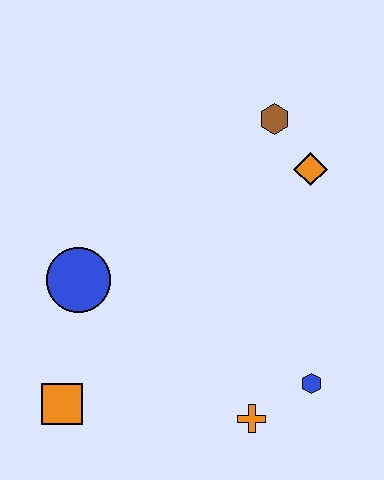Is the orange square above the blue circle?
No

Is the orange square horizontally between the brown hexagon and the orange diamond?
No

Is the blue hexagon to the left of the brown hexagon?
No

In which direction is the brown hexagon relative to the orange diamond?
The brown hexagon is above the orange diamond.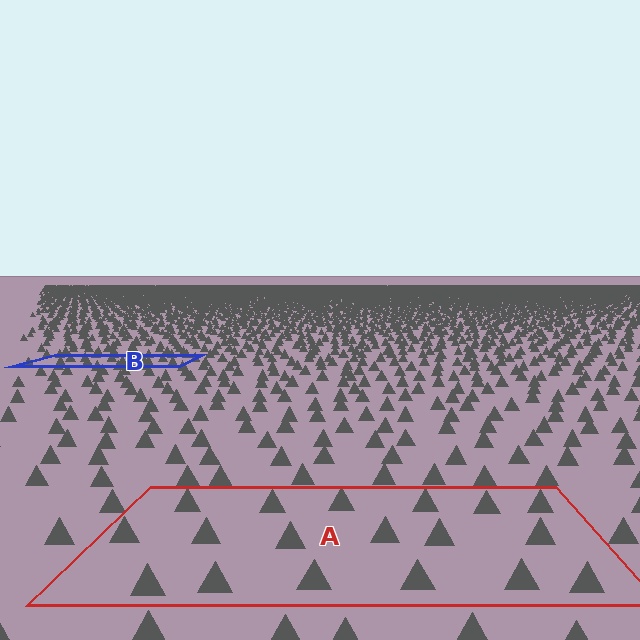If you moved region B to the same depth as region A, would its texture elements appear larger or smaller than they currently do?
They would appear larger. At a closer depth, the same texture elements are projected at a bigger on-screen size.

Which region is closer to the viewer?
Region A is closer. The texture elements there are larger and more spread out.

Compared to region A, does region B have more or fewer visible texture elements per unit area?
Region B has more texture elements per unit area — they are packed more densely because it is farther away.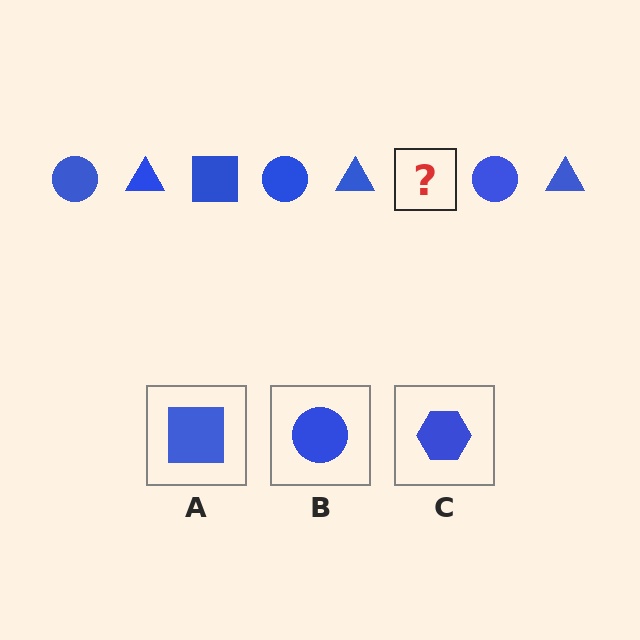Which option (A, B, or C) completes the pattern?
A.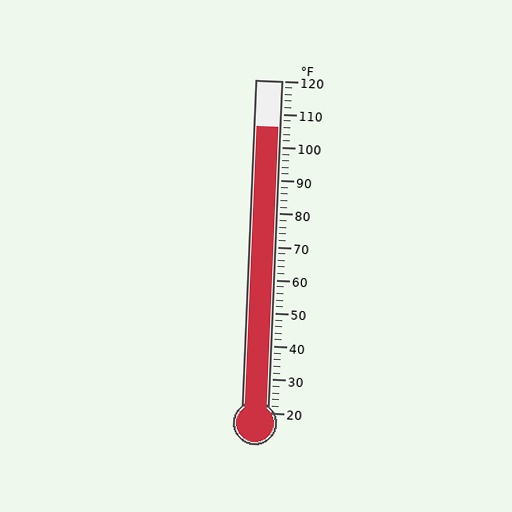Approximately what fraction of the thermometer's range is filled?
The thermometer is filled to approximately 85% of its range.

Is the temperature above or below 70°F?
The temperature is above 70°F.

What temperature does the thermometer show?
The thermometer shows approximately 106°F.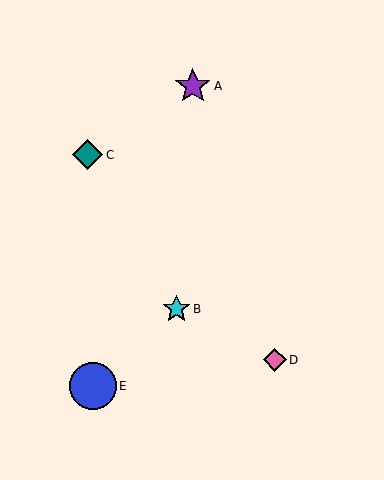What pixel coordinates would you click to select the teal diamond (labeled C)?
Click at (88, 155) to select the teal diamond C.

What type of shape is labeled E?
Shape E is a blue circle.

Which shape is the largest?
The blue circle (labeled E) is the largest.